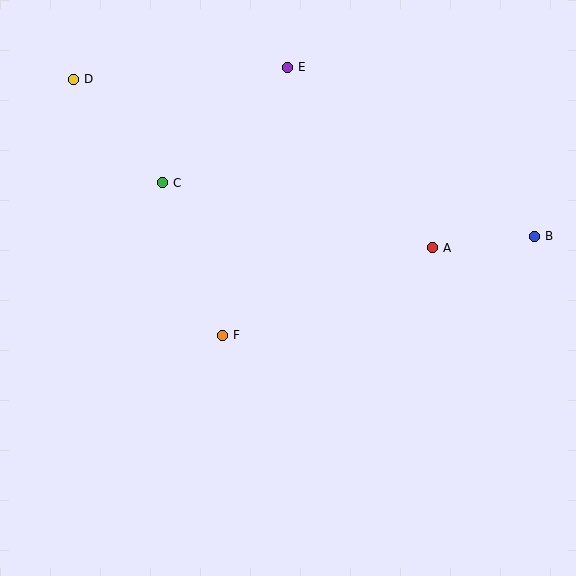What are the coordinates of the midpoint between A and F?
The midpoint between A and F is at (328, 292).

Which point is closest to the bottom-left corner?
Point F is closest to the bottom-left corner.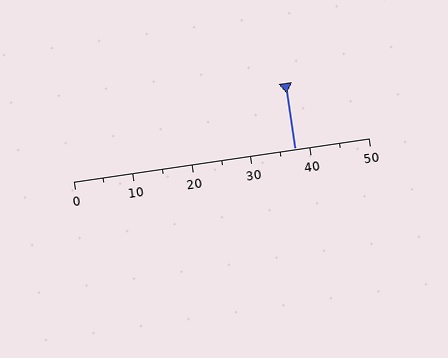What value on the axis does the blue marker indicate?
The marker indicates approximately 37.5.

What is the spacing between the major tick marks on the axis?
The major ticks are spaced 10 apart.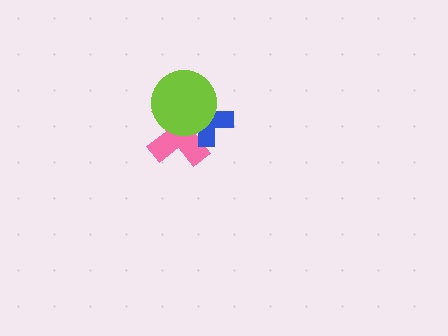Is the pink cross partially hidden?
Yes, it is partially covered by another shape.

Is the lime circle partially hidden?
No, no other shape covers it.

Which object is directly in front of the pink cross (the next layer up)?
The blue cross is directly in front of the pink cross.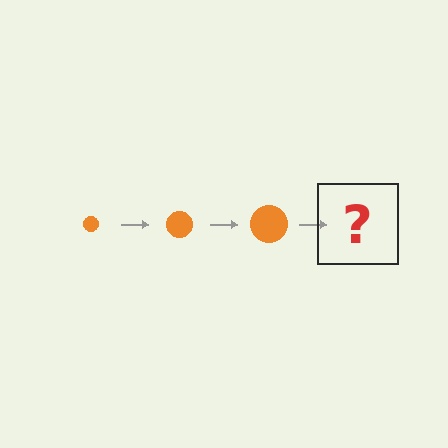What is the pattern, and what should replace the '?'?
The pattern is that the circle gets progressively larger each step. The '?' should be an orange circle, larger than the previous one.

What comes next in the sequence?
The next element should be an orange circle, larger than the previous one.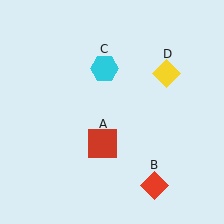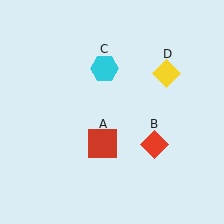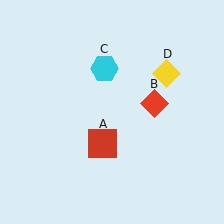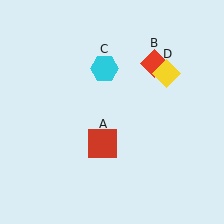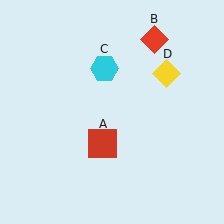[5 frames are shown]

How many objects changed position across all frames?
1 object changed position: red diamond (object B).